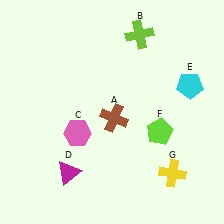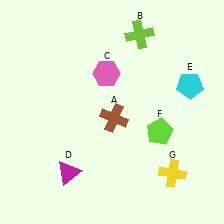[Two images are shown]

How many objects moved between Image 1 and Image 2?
1 object moved between the two images.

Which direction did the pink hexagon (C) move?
The pink hexagon (C) moved up.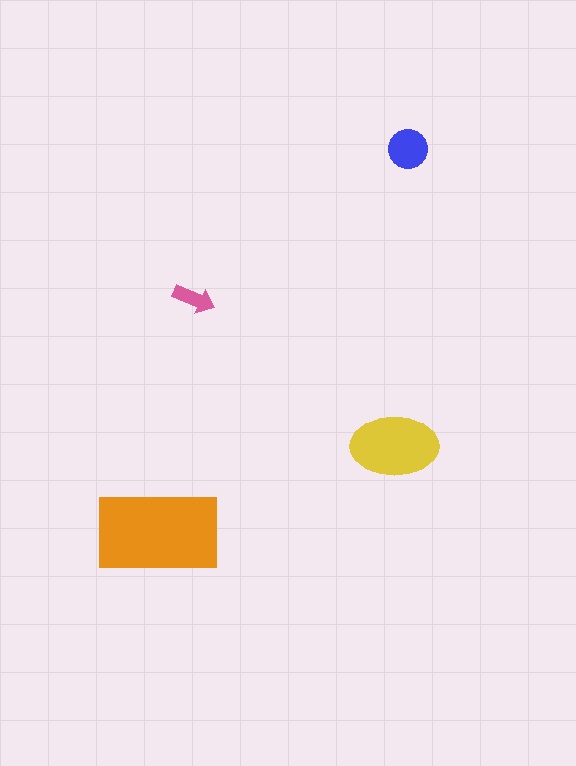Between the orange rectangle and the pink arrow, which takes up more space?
The orange rectangle.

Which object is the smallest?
The pink arrow.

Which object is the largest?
The orange rectangle.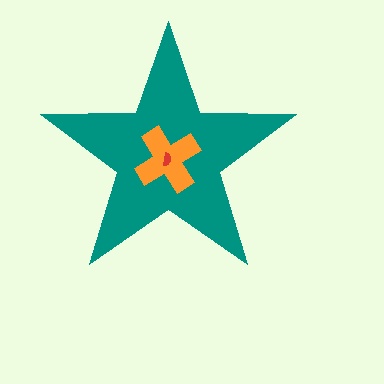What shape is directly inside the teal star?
The orange cross.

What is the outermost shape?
The teal star.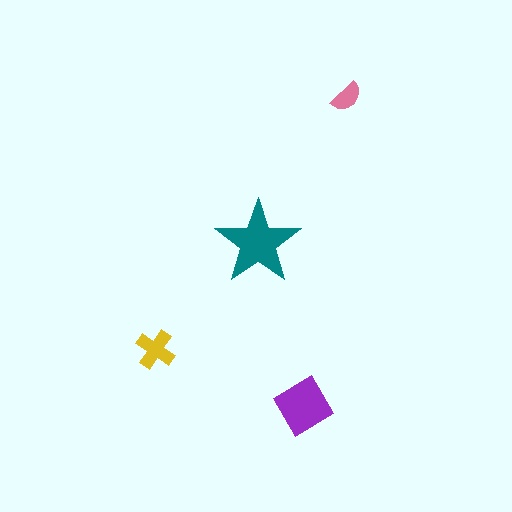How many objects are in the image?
There are 4 objects in the image.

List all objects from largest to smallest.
The teal star, the purple diamond, the yellow cross, the pink semicircle.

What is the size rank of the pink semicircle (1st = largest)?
4th.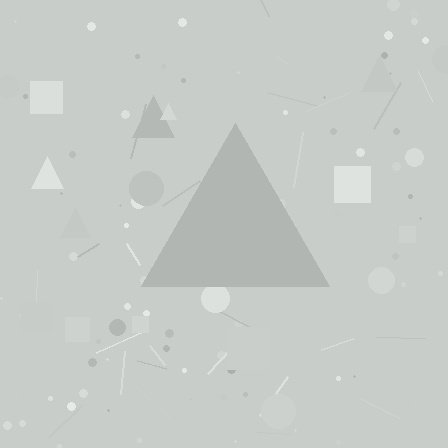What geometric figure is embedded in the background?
A triangle is embedded in the background.